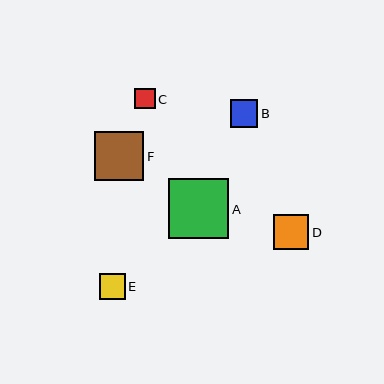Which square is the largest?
Square A is the largest with a size of approximately 60 pixels.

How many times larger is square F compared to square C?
Square F is approximately 2.4 times the size of square C.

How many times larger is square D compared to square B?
Square D is approximately 1.3 times the size of square B.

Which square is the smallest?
Square C is the smallest with a size of approximately 20 pixels.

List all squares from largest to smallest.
From largest to smallest: A, F, D, B, E, C.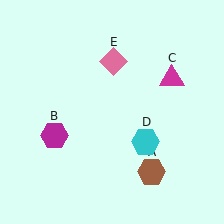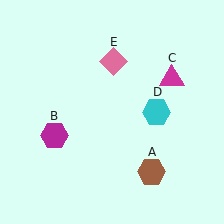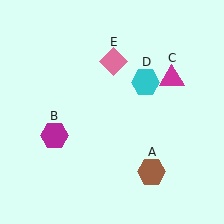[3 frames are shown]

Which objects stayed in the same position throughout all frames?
Brown hexagon (object A) and magenta hexagon (object B) and magenta triangle (object C) and pink diamond (object E) remained stationary.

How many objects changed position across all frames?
1 object changed position: cyan hexagon (object D).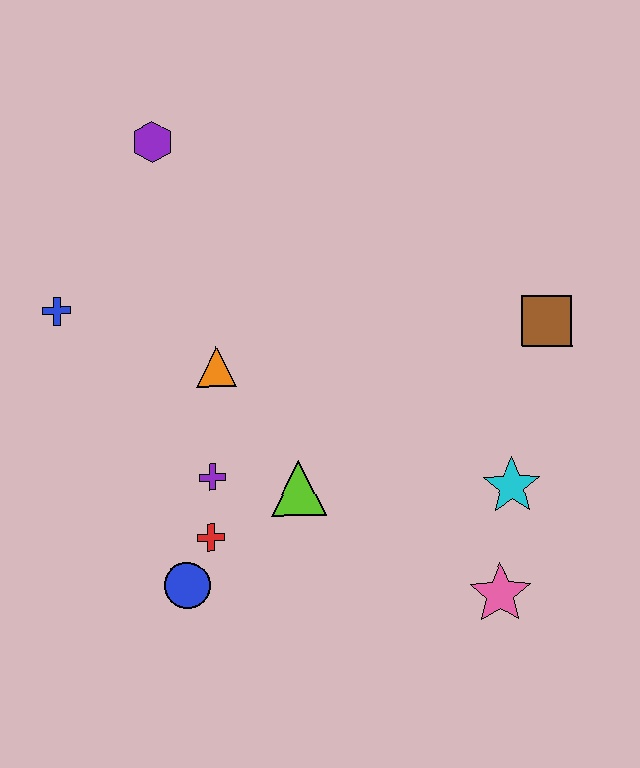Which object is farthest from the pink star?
The purple hexagon is farthest from the pink star.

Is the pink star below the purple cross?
Yes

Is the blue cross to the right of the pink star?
No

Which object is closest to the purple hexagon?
The blue cross is closest to the purple hexagon.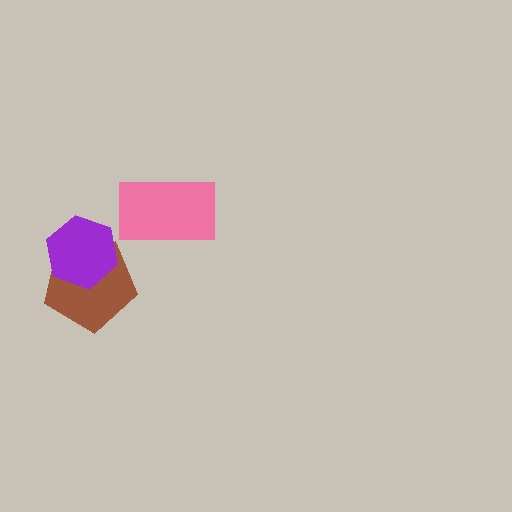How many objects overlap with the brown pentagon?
1 object overlaps with the brown pentagon.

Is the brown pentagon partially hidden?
Yes, it is partially covered by another shape.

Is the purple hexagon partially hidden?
No, no other shape covers it.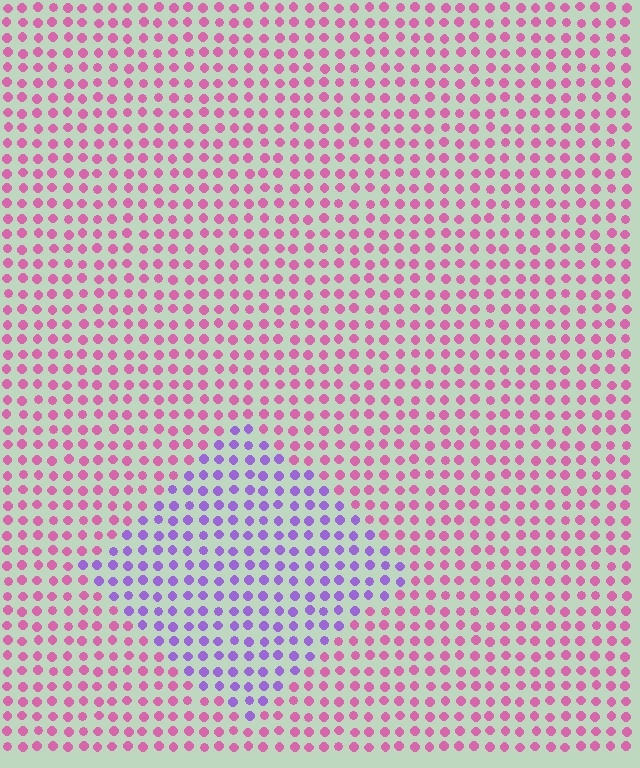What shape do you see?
I see a diamond.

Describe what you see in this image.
The image is filled with small pink elements in a uniform arrangement. A diamond-shaped region is visible where the elements are tinted to a slightly different hue, forming a subtle color boundary.